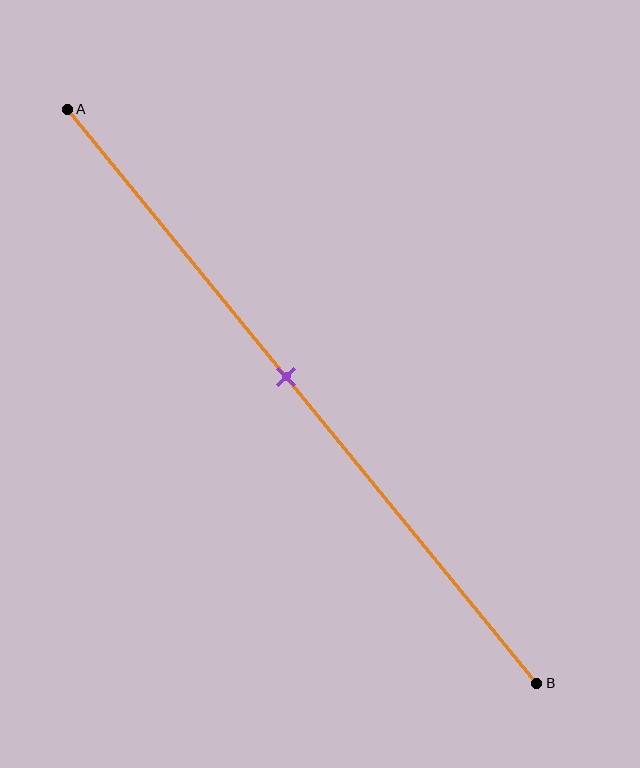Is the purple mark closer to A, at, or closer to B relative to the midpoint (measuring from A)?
The purple mark is closer to point A than the midpoint of segment AB.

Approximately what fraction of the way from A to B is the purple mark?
The purple mark is approximately 45% of the way from A to B.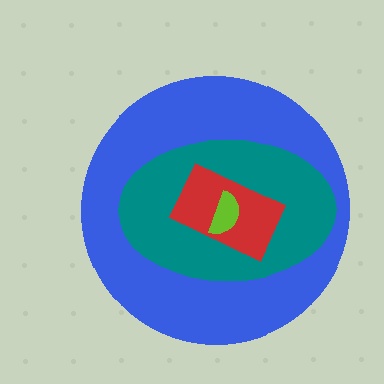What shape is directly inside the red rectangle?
The lime semicircle.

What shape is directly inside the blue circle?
The teal ellipse.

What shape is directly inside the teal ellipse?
The red rectangle.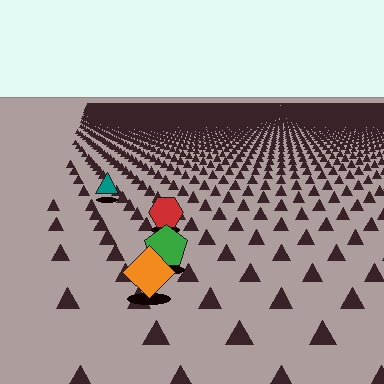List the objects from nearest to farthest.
From nearest to farthest: the orange diamond, the green pentagon, the red hexagon, the teal triangle.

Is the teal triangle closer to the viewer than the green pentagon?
No. The green pentagon is closer — you can tell from the texture gradient: the ground texture is coarser near it.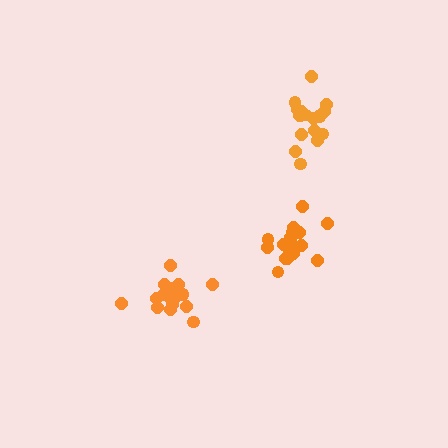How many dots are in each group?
Group 1: 18 dots, Group 2: 17 dots, Group 3: 18 dots (53 total).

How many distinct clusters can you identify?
There are 3 distinct clusters.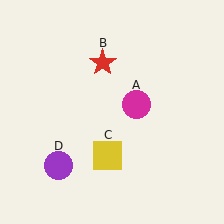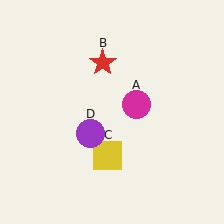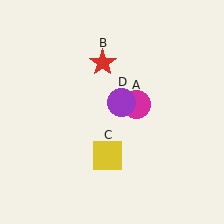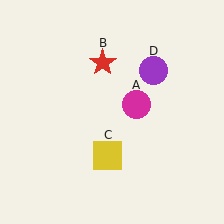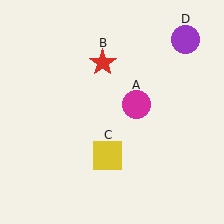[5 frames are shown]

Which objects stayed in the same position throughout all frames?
Magenta circle (object A) and red star (object B) and yellow square (object C) remained stationary.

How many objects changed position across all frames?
1 object changed position: purple circle (object D).